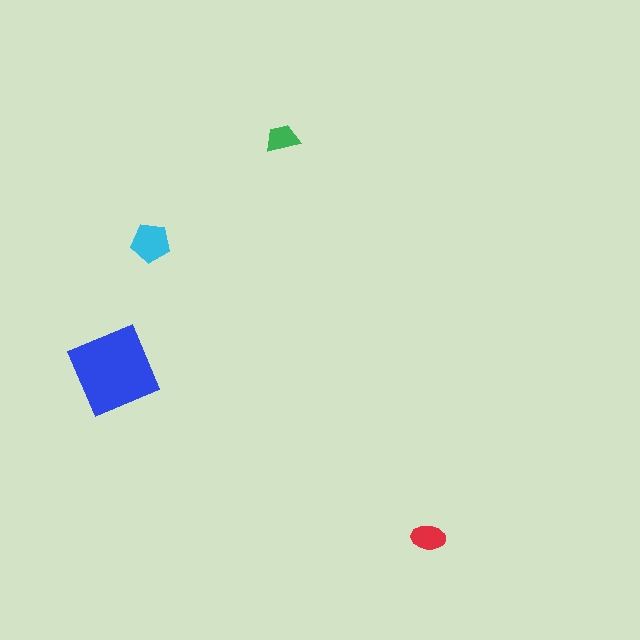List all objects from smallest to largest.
The green trapezoid, the red ellipse, the cyan pentagon, the blue square.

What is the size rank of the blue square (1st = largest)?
1st.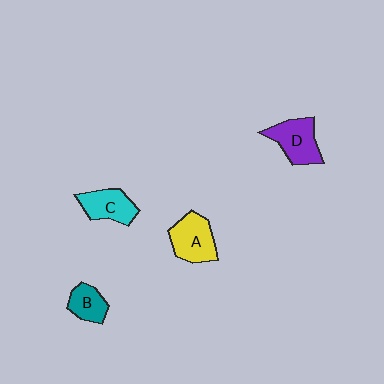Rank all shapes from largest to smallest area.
From largest to smallest: A (yellow), D (purple), C (cyan), B (teal).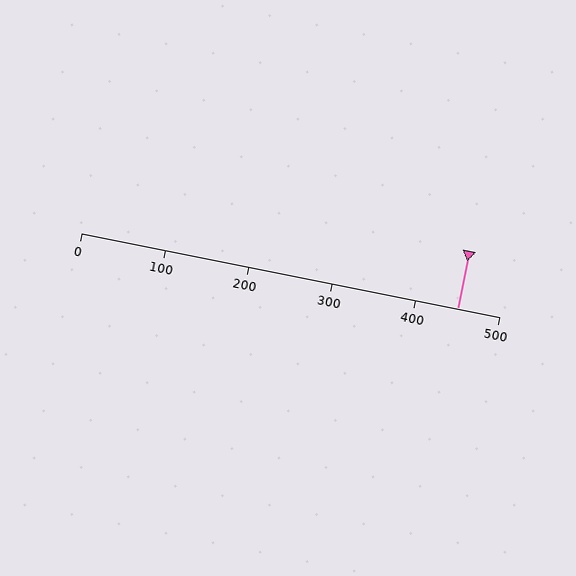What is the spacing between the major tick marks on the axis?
The major ticks are spaced 100 apart.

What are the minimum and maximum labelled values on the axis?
The axis runs from 0 to 500.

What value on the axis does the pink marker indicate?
The marker indicates approximately 450.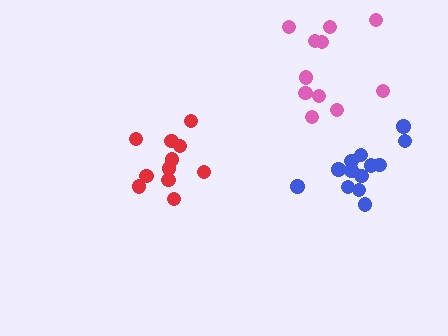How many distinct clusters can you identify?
There are 3 distinct clusters.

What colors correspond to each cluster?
The clusters are colored: blue, pink, red.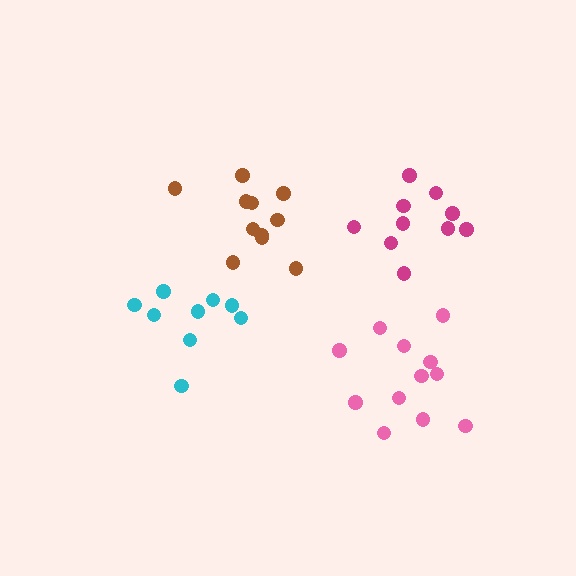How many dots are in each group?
Group 1: 11 dots, Group 2: 12 dots, Group 3: 9 dots, Group 4: 10 dots (42 total).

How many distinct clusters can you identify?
There are 4 distinct clusters.